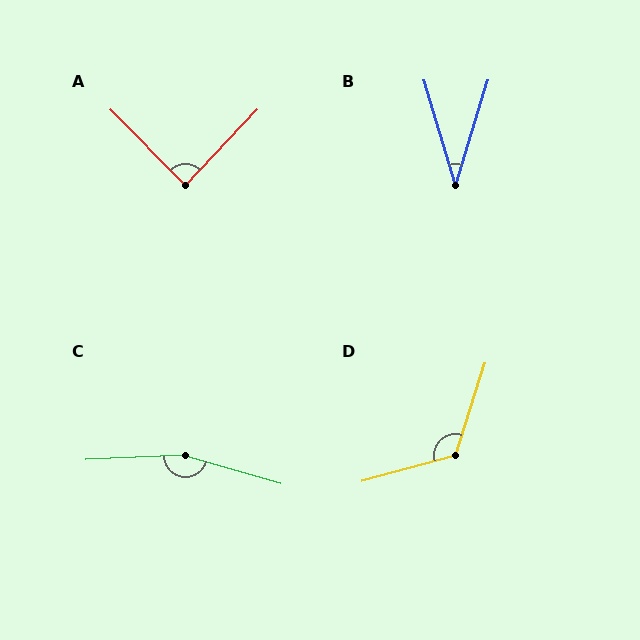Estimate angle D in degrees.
Approximately 123 degrees.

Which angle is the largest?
C, at approximately 162 degrees.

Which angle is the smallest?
B, at approximately 33 degrees.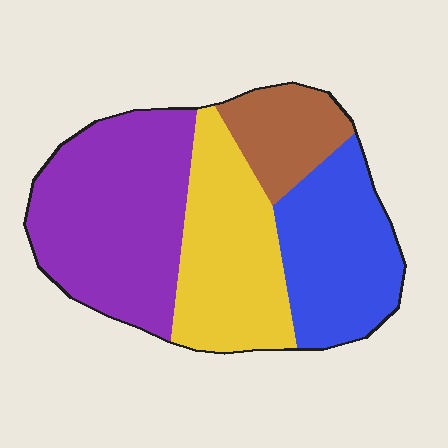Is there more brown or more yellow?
Yellow.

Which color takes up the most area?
Purple, at roughly 35%.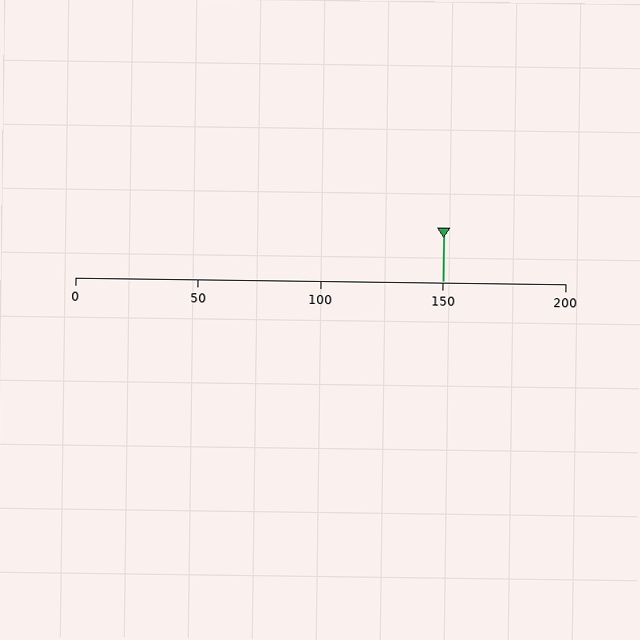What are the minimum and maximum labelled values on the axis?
The axis runs from 0 to 200.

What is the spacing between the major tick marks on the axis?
The major ticks are spaced 50 apart.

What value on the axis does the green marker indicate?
The marker indicates approximately 150.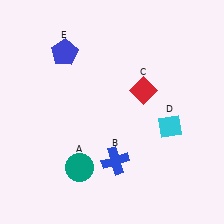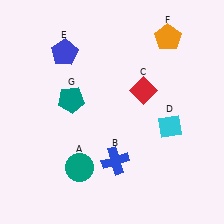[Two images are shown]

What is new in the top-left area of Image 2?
A teal pentagon (G) was added in the top-left area of Image 2.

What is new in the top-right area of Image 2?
An orange pentagon (F) was added in the top-right area of Image 2.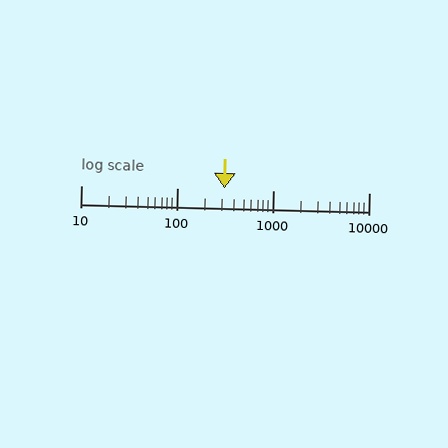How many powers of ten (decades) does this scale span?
The scale spans 3 decades, from 10 to 10000.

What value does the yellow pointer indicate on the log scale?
The pointer indicates approximately 310.